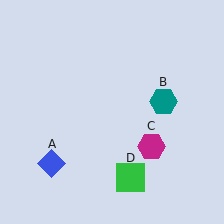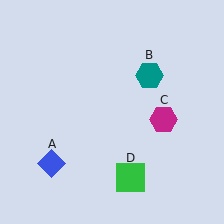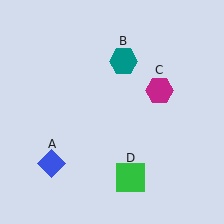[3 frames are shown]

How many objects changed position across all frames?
2 objects changed position: teal hexagon (object B), magenta hexagon (object C).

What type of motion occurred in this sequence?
The teal hexagon (object B), magenta hexagon (object C) rotated counterclockwise around the center of the scene.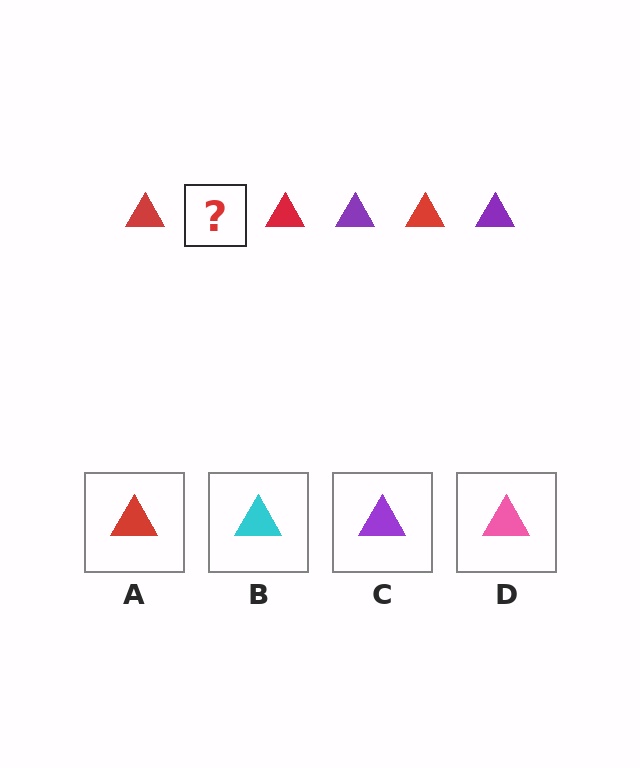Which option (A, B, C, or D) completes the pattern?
C.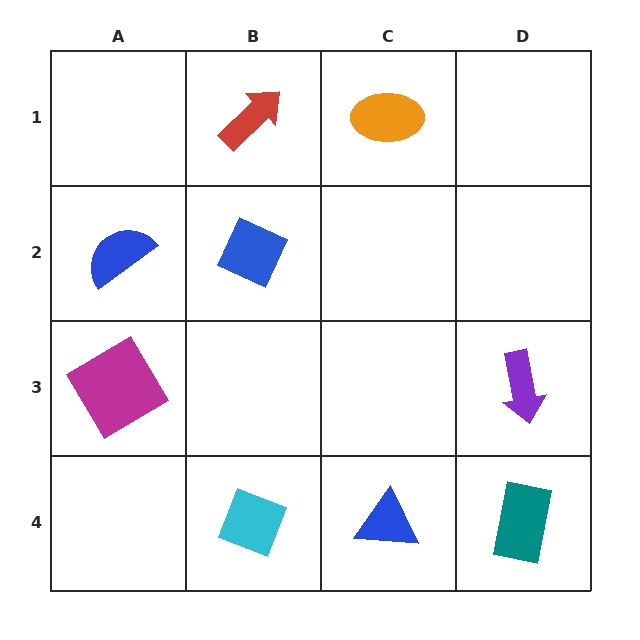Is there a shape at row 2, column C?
No, that cell is empty.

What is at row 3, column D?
A purple arrow.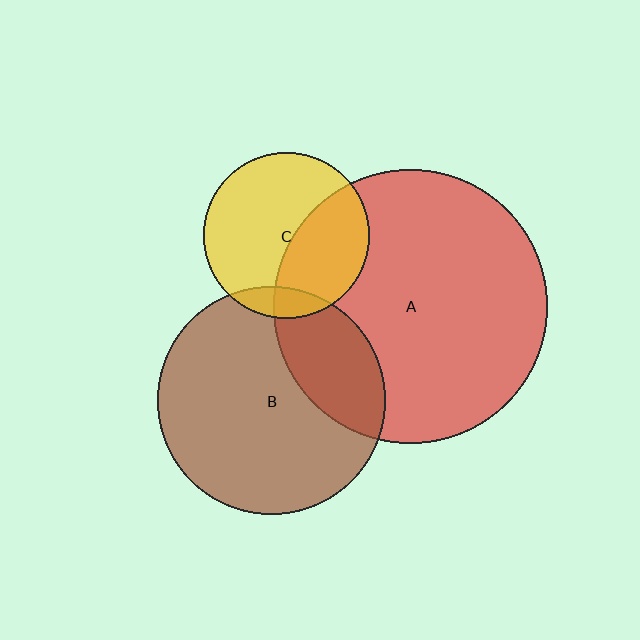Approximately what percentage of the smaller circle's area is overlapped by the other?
Approximately 40%.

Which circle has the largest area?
Circle A (red).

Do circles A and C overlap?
Yes.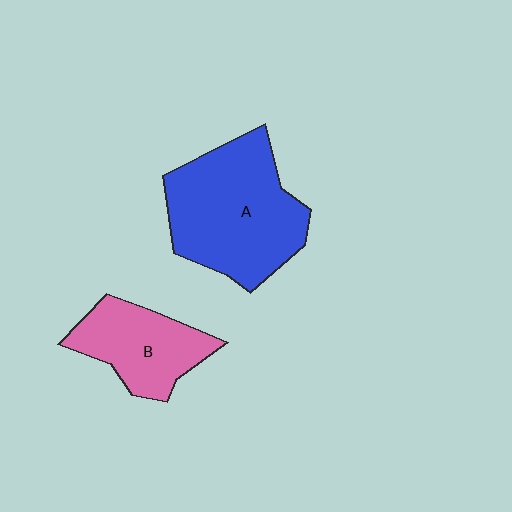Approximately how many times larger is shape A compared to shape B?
Approximately 1.7 times.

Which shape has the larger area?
Shape A (blue).